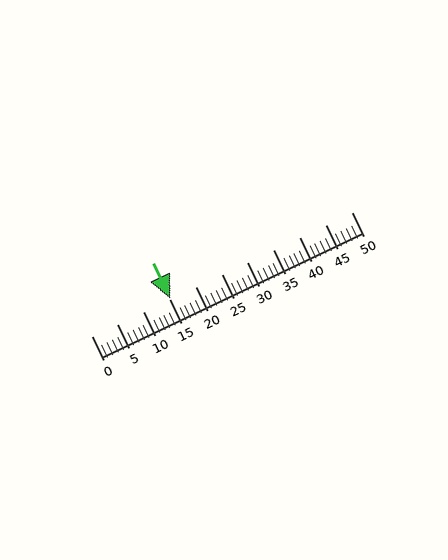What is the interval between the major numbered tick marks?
The major tick marks are spaced 5 units apart.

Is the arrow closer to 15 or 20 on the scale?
The arrow is closer to 15.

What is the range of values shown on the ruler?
The ruler shows values from 0 to 50.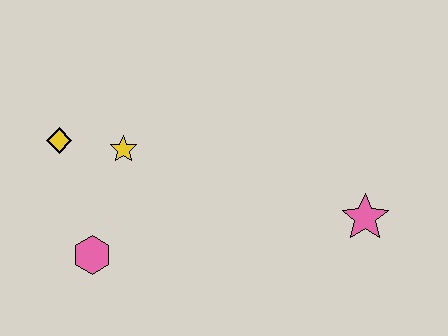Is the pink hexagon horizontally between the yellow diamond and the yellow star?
Yes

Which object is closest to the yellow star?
The yellow diamond is closest to the yellow star.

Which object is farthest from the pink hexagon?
The pink star is farthest from the pink hexagon.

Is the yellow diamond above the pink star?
Yes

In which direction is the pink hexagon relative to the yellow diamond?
The pink hexagon is below the yellow diamond.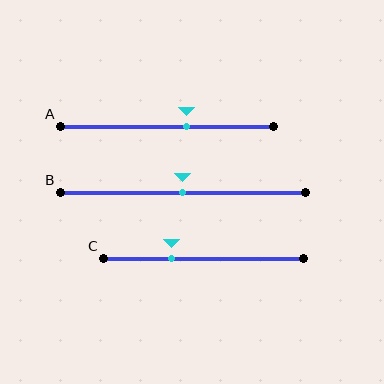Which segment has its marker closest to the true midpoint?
Segment B has its marker closest to the true midpoint.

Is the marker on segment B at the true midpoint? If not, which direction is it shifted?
Yes, the marker on segment B is at the true midpoint.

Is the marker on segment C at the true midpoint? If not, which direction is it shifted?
No, the marker on segment C is shifted to the left by about 16% of the segment length.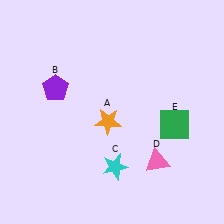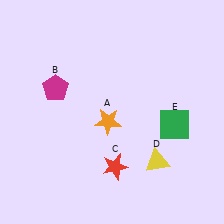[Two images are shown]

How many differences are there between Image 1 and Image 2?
There are 3 differences between the two images.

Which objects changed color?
B changed from purple to magenta. C changed from cyan to red. D changed from pink to yellow.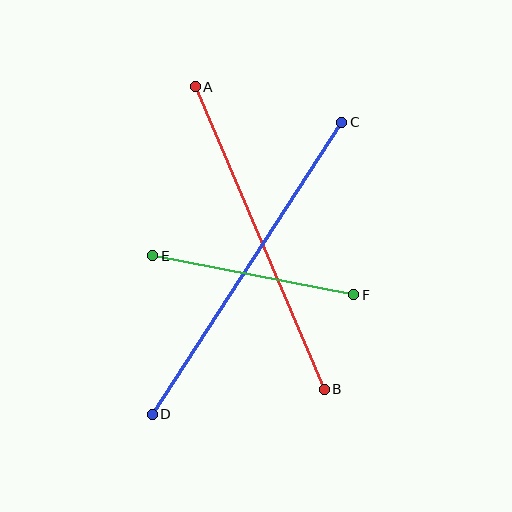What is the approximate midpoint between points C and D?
The midpoint is at approximately (247, 268) pixels.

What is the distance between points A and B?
The distance is approximately 329 pixels.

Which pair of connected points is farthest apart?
Points C and D are farthest apart.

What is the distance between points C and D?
The distance is approximately 348 pixels.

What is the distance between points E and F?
The distance is approximately 205 pixels.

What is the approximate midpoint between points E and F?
The midpoint is at approximately (253, 275) pixels.